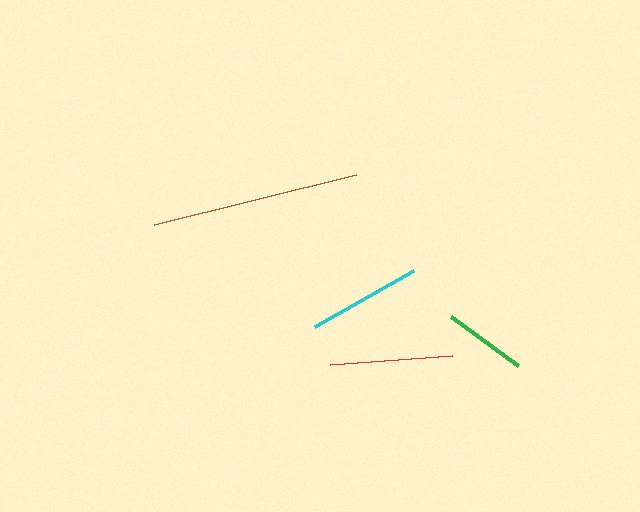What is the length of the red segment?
The red segment is approximately 122 pixels long.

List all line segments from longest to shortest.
From longest to shortest: brown, red, cyan, green.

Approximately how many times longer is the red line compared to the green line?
The red line is approximately 1.5 times the length of the green line.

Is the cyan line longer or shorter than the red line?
The red line is longer than the cyan line.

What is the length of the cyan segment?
The cyan segment is approximately 113 pixels long.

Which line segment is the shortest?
The green line is the shortest at approximately 83 pixels.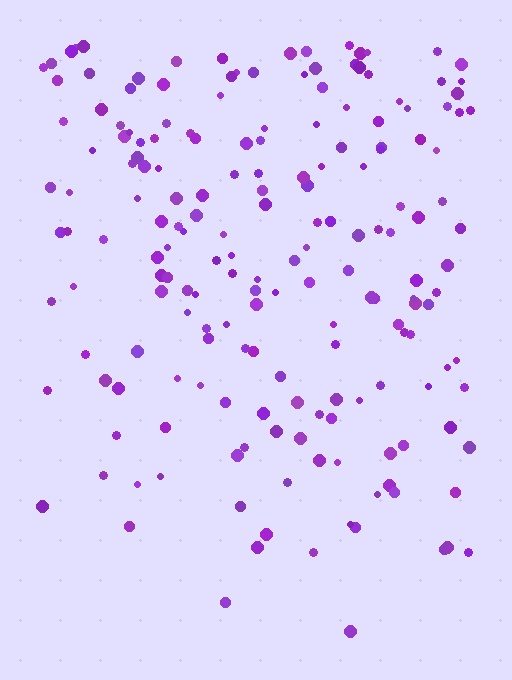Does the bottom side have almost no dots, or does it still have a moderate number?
Still a moderate number, just noticeably fewer than the top.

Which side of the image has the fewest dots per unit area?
The bottom.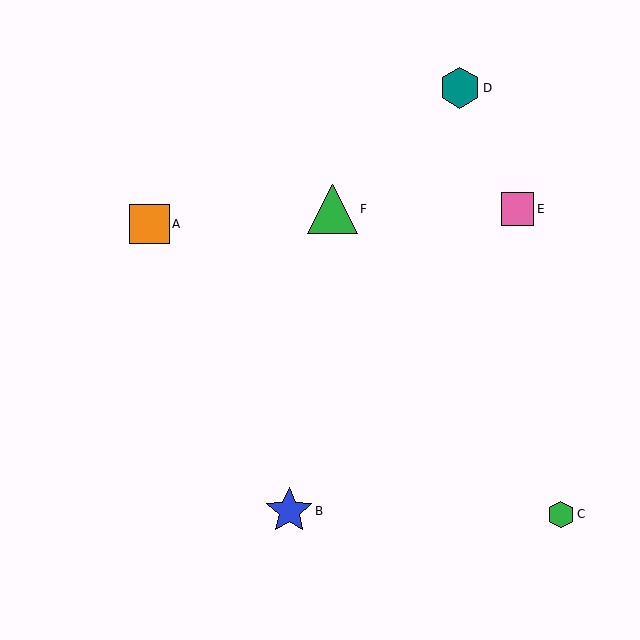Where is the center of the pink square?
The center of the pink square is at (518, 209).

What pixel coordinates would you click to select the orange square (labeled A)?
Click at (150, 224) to select the orange square A.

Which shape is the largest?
The green triangle (labeled F) is the largest.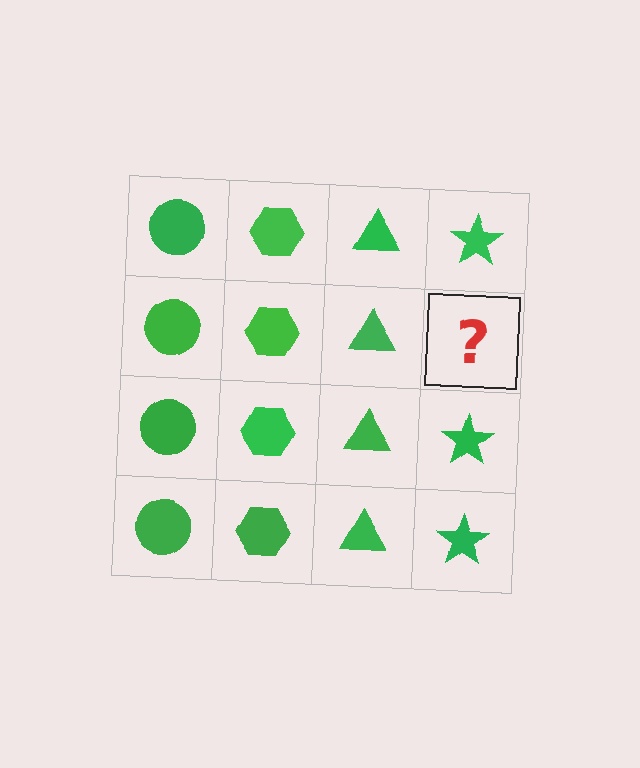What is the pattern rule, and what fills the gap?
The rule is that each column has a consistent shape. The gap should be filled with a green star.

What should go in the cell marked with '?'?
The missing cell should contain a green star.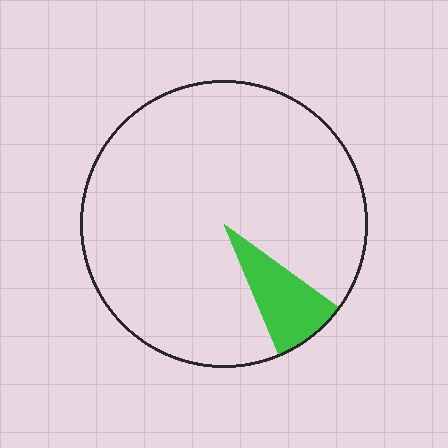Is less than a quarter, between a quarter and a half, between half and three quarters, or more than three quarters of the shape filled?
Less than a quarter.